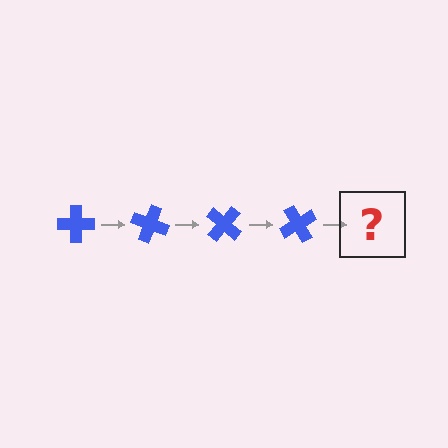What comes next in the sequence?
The next element should be a blue cross rotated 80 degrees.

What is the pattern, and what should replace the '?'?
The pattern is that the cross rotates 20 degrees each step. The '?' should be a blue cross rotated 80 degrees.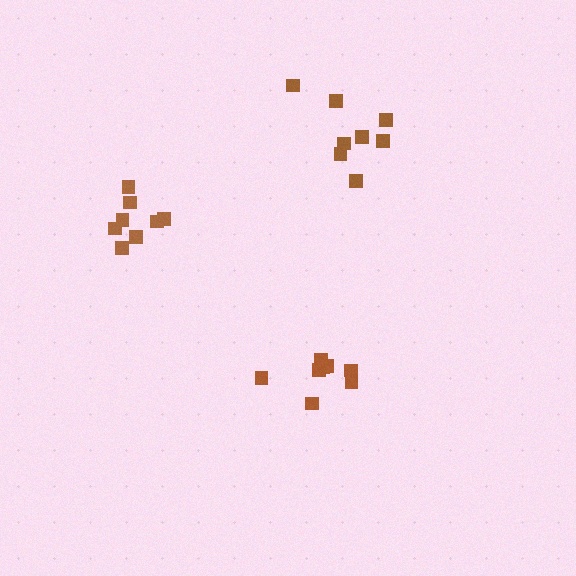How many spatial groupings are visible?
There are 3 spatial groupings.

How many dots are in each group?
Group 1: 8 dots, Group 2: 8 dots, Group 3: 8 dots (24 total).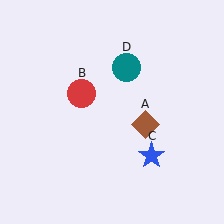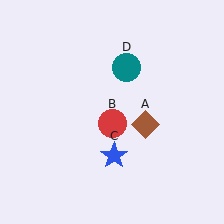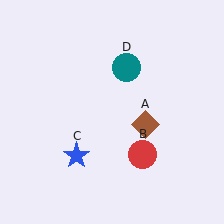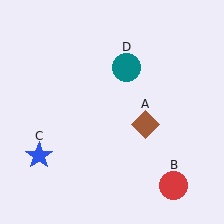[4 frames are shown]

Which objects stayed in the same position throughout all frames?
Brown diamond (object A) and teal circle (object D) remained stationary.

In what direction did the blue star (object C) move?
The blue star (object C) moved left.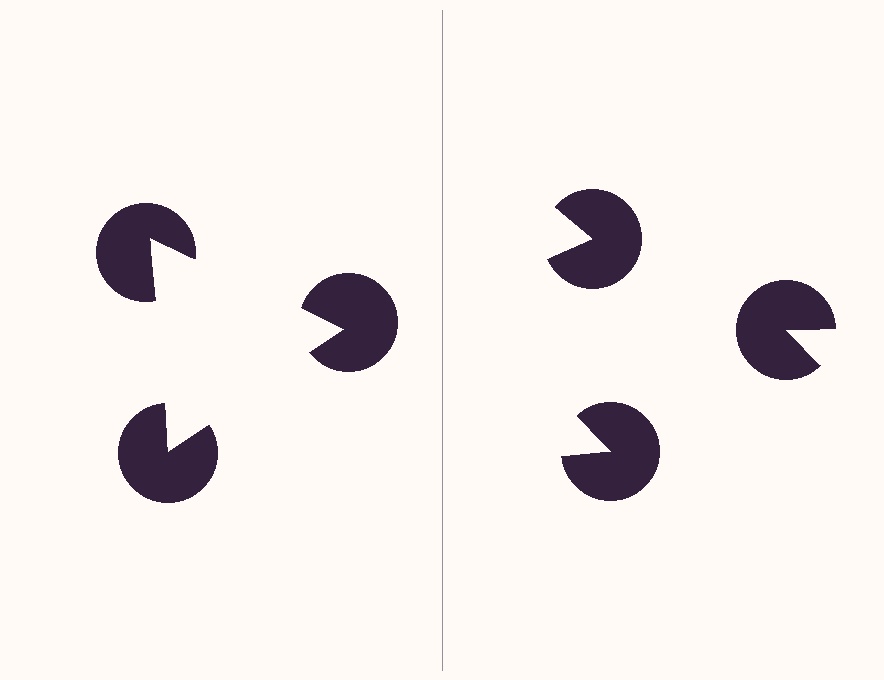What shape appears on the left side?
An illusory triangle.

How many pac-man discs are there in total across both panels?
6 — 3 on each side.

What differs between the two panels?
The pac-man discs are positioned identically on both sides; only the wedge orientations differ. On the left they align to a triangle; on the right they are misaligned.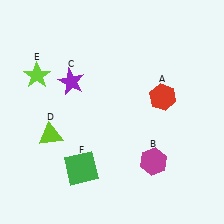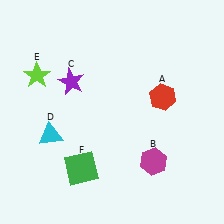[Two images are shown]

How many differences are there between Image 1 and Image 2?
There is 1 difference between the two images.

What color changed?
The triangle (D) changed from lime in Image 1 to cyan in Image 2.